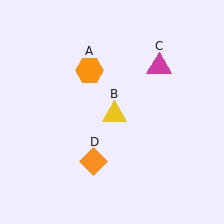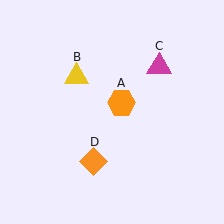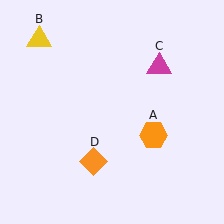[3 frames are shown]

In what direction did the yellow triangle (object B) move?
The yellow triangle (object B) moved up and to the left.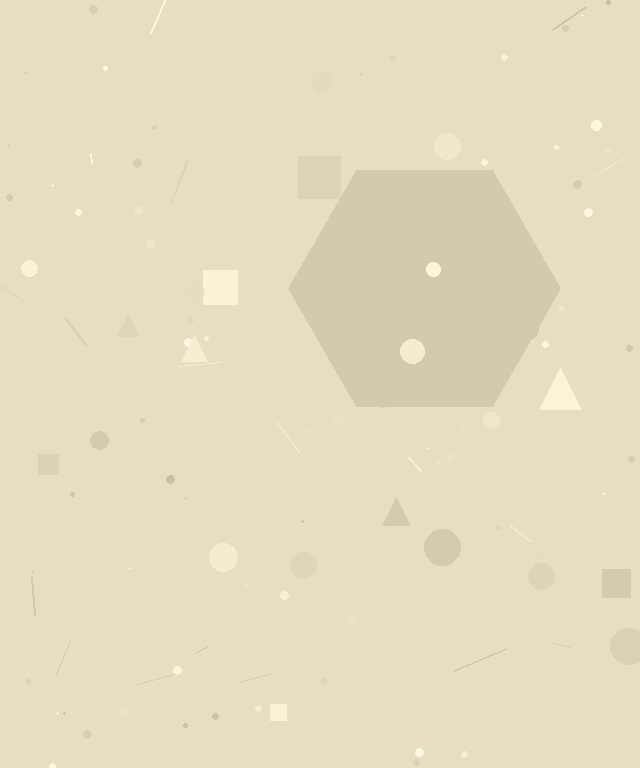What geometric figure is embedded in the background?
A hexagon is embedded in the background.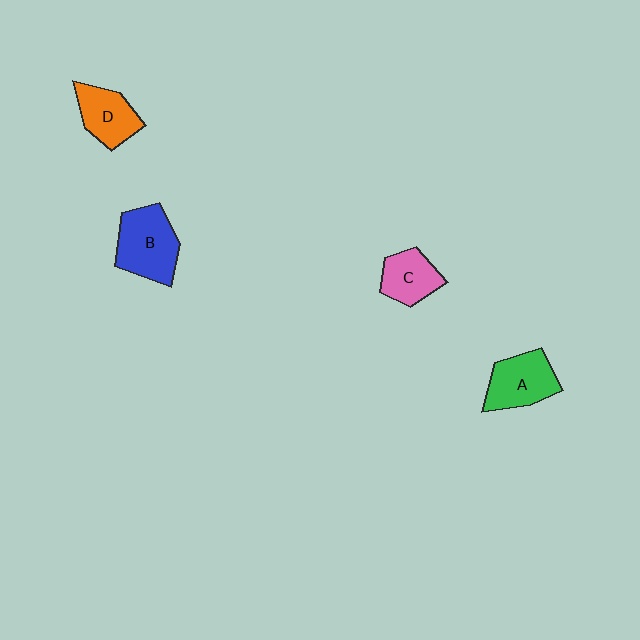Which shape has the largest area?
Shape B (blue).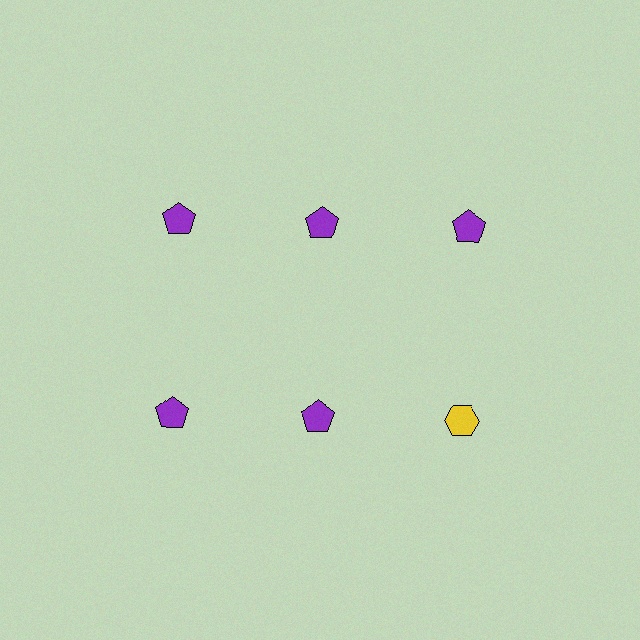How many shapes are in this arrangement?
There are 6 shapes arranged in a grid pattern.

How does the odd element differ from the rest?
It differs in both color (yellow instead of purple) and shape (hexagon instead of pentagon).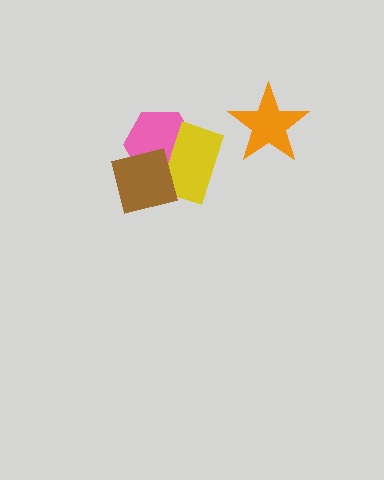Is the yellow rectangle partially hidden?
Yes, it is partially covered by another shape.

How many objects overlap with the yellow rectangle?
2 objects overlap with the yellow rectangle.